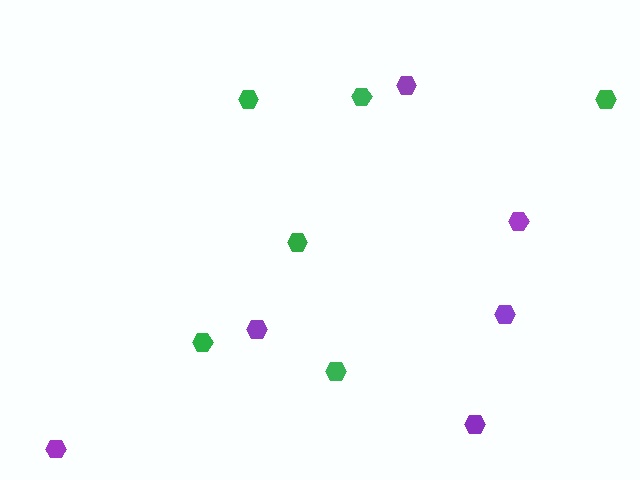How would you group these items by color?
There are 2 groups: one group of green hexagons (6) and one group of purple hexagons (6).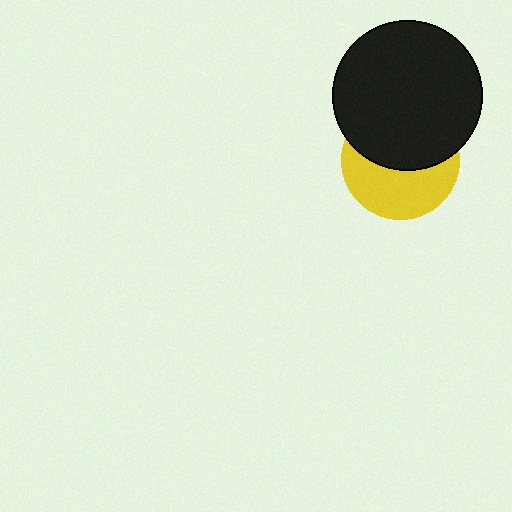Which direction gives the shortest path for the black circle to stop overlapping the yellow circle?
Moving up gives the shortest separation.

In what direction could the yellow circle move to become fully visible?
The yellow circle could move down. That would shift it out from behind the black circle entirely.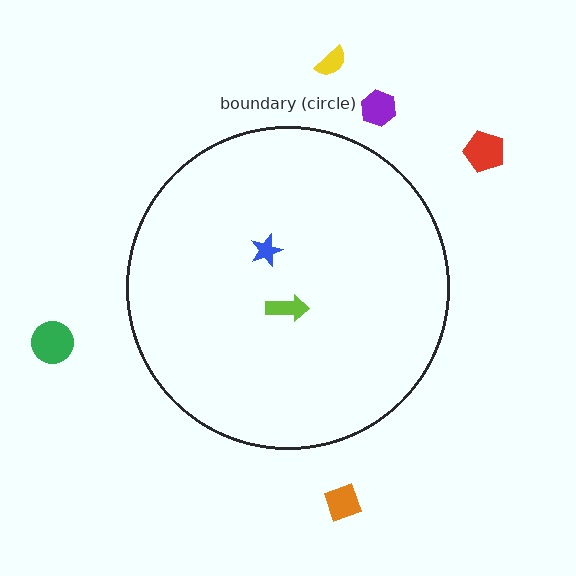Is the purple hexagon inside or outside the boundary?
Outside.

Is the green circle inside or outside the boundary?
Outside.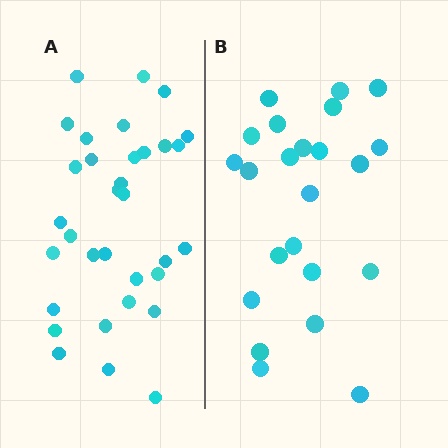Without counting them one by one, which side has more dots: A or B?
Region A (the left region) has more dots.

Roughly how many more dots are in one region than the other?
Region A has roughly 10 or so more dots than region B.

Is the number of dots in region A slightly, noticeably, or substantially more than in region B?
Region A has noticeably more, but not dramatically so. The ratio is roughly 1.4 to 1.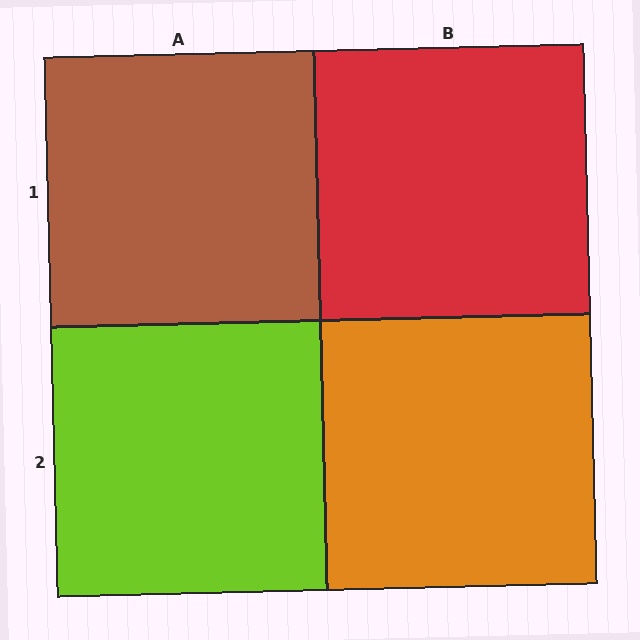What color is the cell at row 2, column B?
Orange.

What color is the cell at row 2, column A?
Lime.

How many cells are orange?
1 cell is orange.